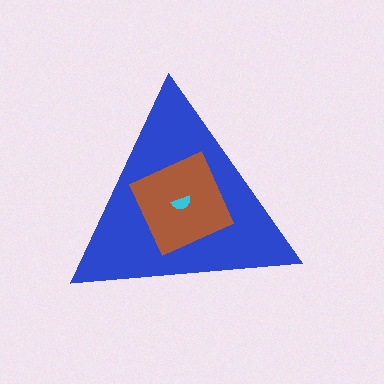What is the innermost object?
The cyan semicircle.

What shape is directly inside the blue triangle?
The brown square.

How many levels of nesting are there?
3.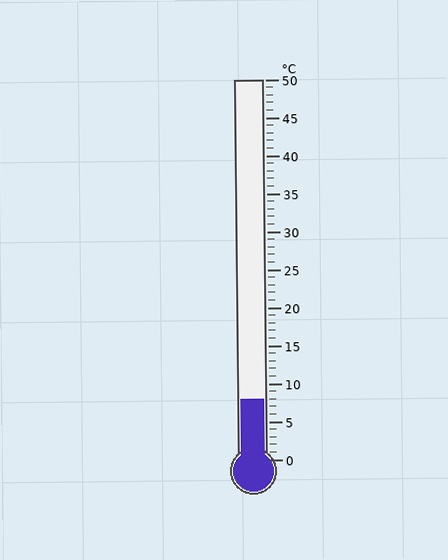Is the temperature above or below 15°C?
The temperature is below 15°C.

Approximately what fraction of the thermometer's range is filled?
The thermometer is filled to approximately 15% of its range.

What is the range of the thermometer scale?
The thermometer scale ranges from 0°C to 50°C.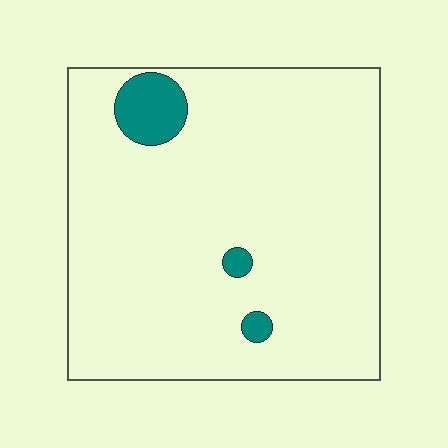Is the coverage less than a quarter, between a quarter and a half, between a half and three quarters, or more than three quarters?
Less than a quarter.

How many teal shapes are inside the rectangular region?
3.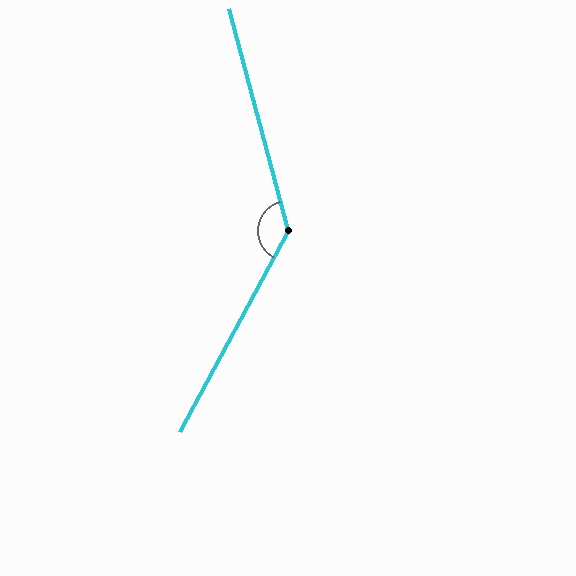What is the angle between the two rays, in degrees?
Approximately 137 degrees.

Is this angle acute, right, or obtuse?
It is obtuse.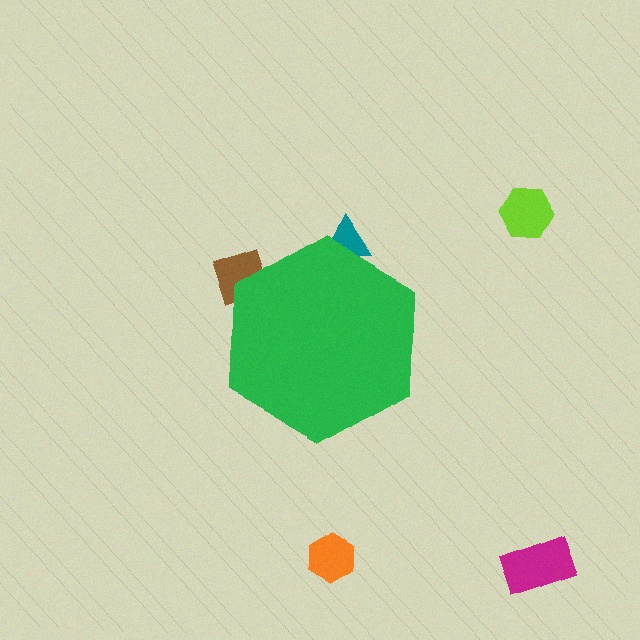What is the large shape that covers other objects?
A green hexagon.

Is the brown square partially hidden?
Yes, the brown square is partially hidden behind the green hexagon.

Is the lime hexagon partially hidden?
No, the lime hexagon is fully visible.